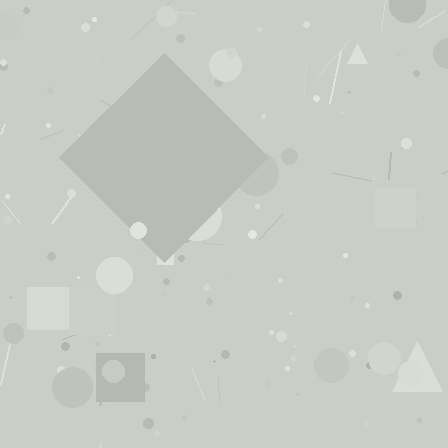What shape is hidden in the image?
A diamond is hidden in the image.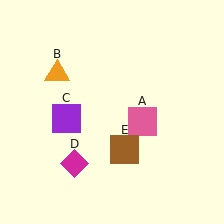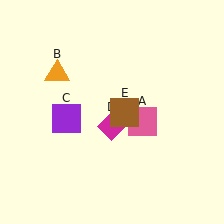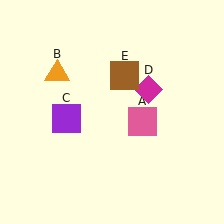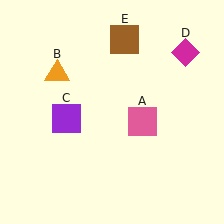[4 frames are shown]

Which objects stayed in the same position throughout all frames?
Pink square (object A) and orange triangle (object B) and purple square (object C) remained stationary.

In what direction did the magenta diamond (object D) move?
The magenta diamond (object D) moved up and to the right.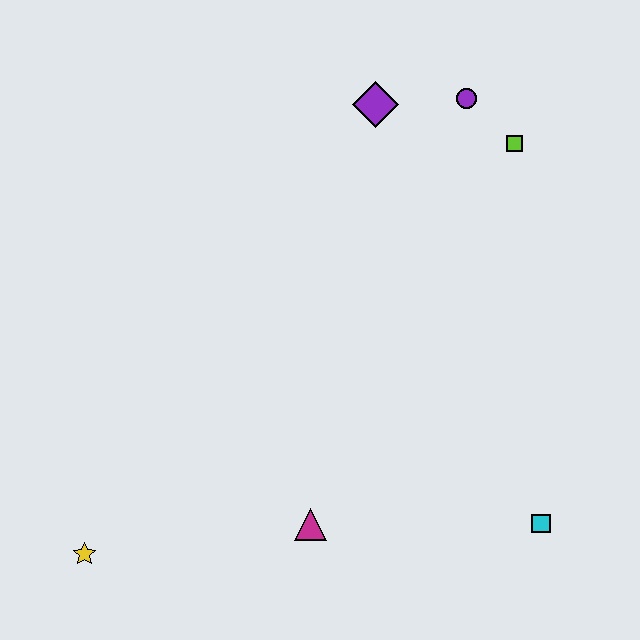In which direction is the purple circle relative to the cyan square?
The purple circle is above the cyan square.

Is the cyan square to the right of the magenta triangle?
Yes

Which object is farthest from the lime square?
The yellow star is farthest from the lime square.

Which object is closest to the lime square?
The purple circle is closest to the lime square.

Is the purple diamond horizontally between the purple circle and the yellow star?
Yes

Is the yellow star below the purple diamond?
Yes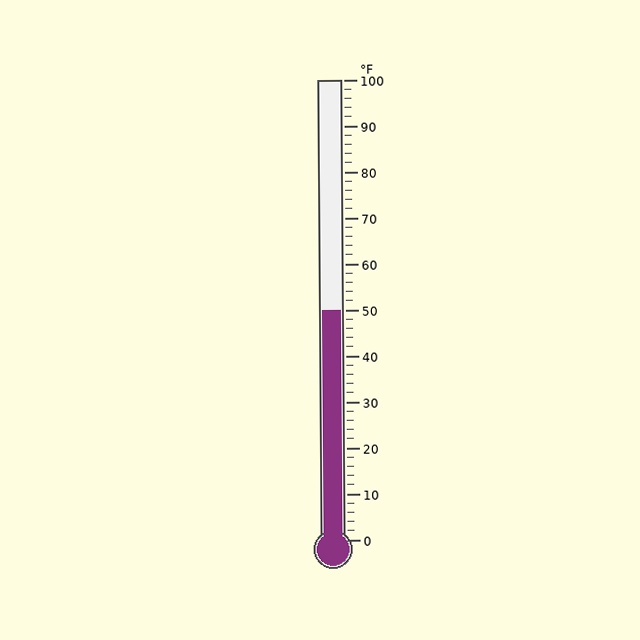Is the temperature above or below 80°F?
The temperature is below 80°F.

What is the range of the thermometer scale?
The thermometer scale ranges from 0°F to 100°F.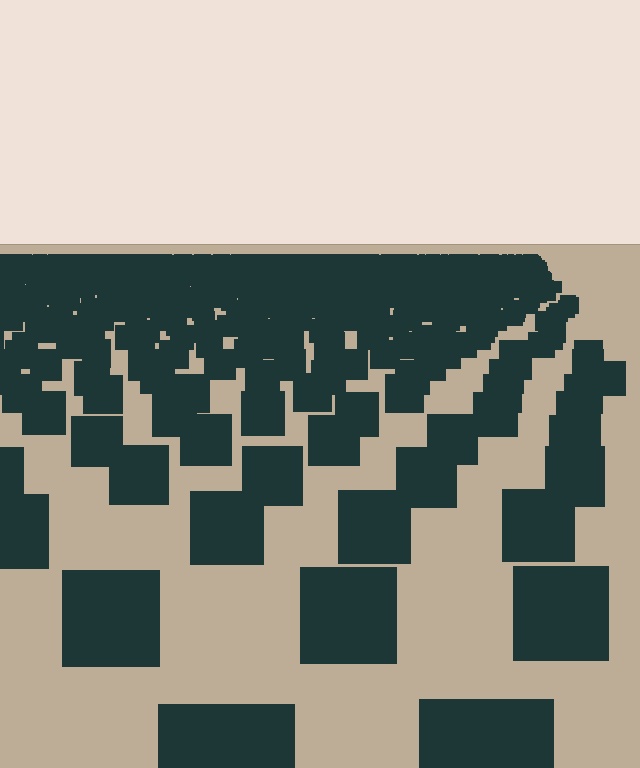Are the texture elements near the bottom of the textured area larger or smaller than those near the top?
Larger. Near the bottom, elements are closer to the viewer and appear at a bigger on-screen size.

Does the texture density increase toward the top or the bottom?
Density increases toward the top.